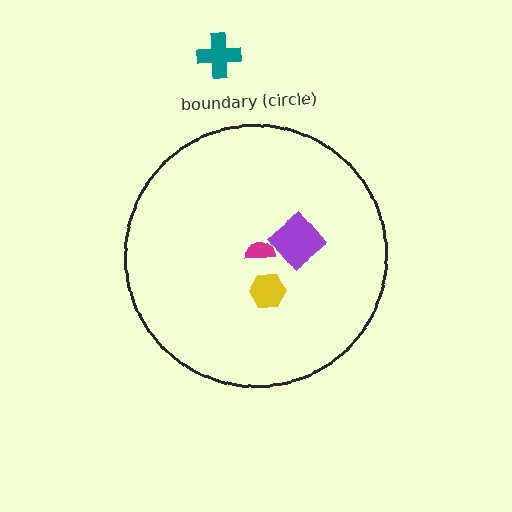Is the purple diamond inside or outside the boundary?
Inside.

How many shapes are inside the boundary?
3 inside, 1 outside.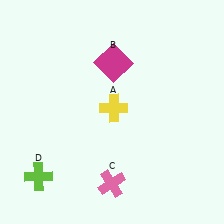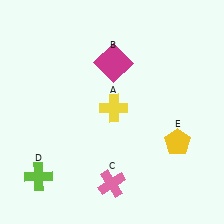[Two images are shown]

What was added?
A yellow pentagon (E) was added in Image 2.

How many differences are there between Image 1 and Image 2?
There is 1 difference between the two images.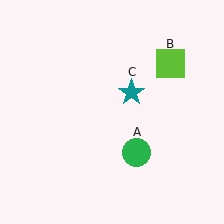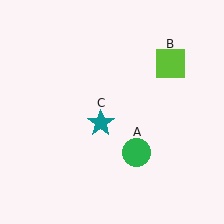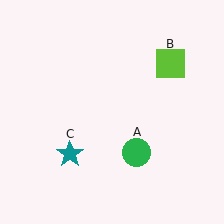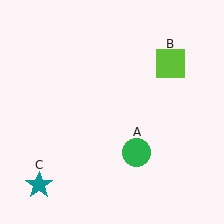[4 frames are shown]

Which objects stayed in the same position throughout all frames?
Green circle (object A) and lime square (object B) remained stationary.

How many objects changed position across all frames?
1 object changed position: teal star (object C).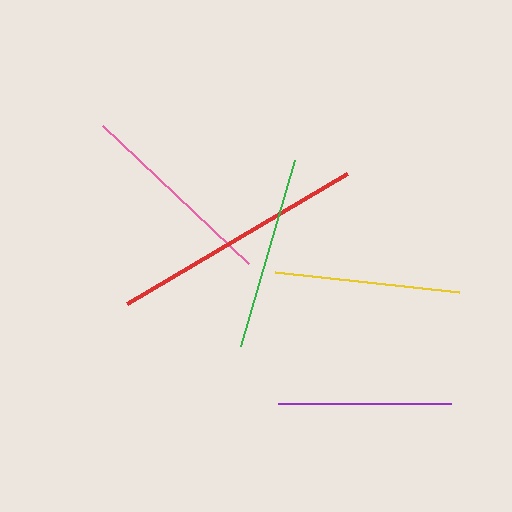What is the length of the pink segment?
The pink segment is approximately 201 pixels long.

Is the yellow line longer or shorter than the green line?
The green line is longer than the yellow line.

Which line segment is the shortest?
The purple line is the shortest at approximately 173 pixels.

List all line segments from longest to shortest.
From longest to shortest: red, pink, green, yellow, purple.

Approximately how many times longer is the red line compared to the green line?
The red line is approximately 1.3 times the length of the green line.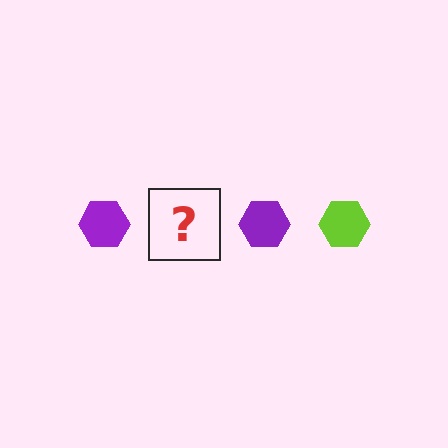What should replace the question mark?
The question mark should be replaced with a lime hexagon.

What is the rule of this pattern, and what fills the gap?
The rule is that the pattern cycles through purple, lime hexagons. The gap should be filled with a lime hexagon.